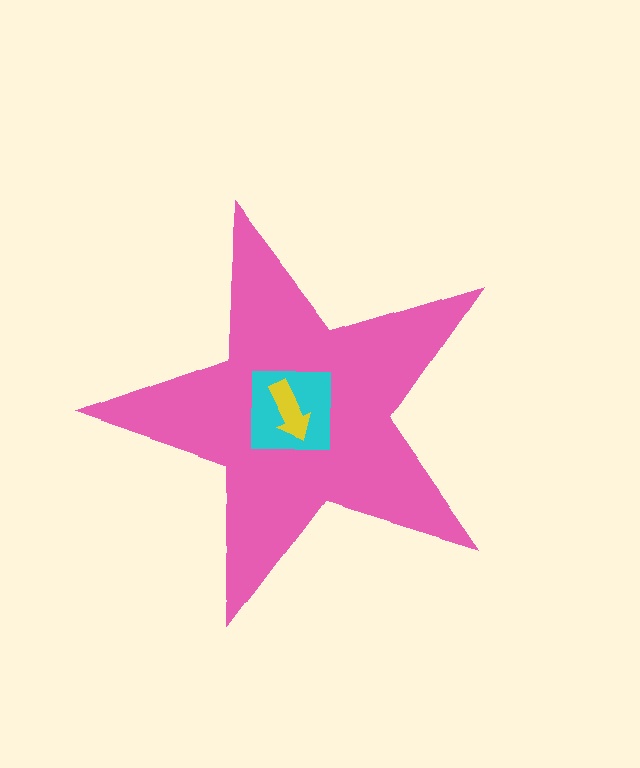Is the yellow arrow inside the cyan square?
Yes.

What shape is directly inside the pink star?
The cyan square.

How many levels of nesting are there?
3.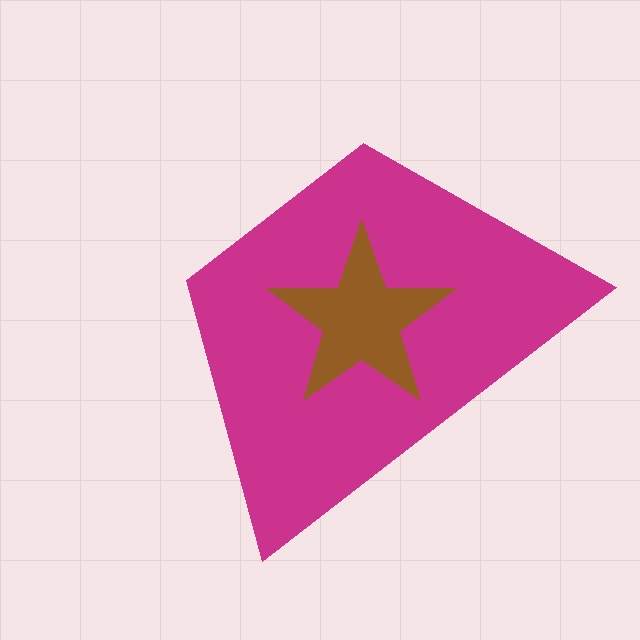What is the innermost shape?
The brown star.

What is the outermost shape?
The magenta trapezoid.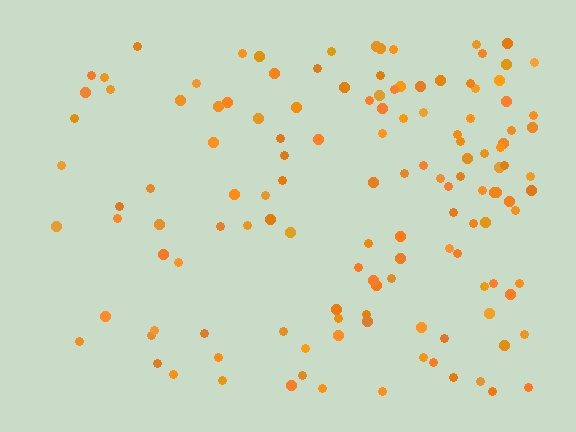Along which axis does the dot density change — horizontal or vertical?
Horizontal.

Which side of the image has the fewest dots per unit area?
The left.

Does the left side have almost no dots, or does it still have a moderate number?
Still a moderate number, just noticeably fewer than the right.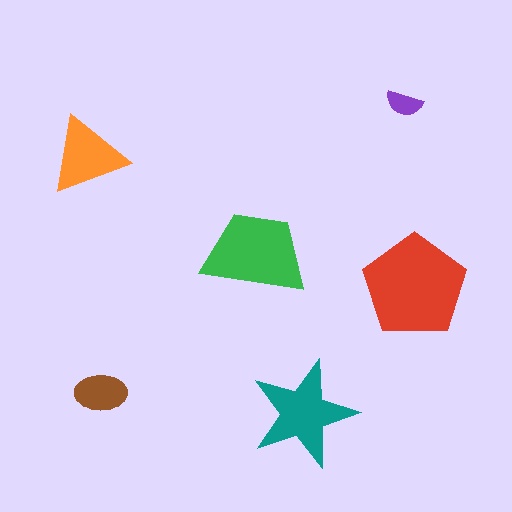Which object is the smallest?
The purple semicircle.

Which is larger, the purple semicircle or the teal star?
The teal star.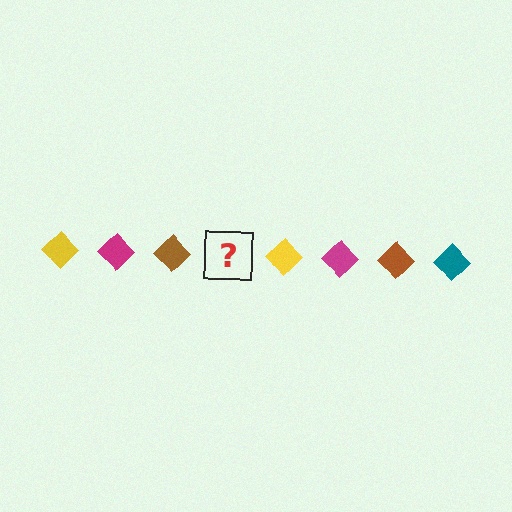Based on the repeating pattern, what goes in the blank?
The blank should be a teal diamond.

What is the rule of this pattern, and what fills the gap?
The rule is that the pattern cycles through yellow, magenta, brown, teal diamonds. The gap should be filled with a teal diamond.